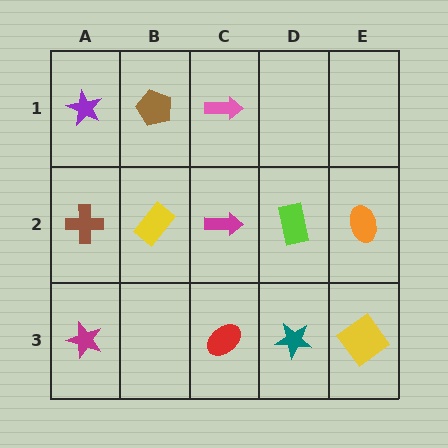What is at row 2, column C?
A magenta arrow.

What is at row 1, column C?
A pink arrow.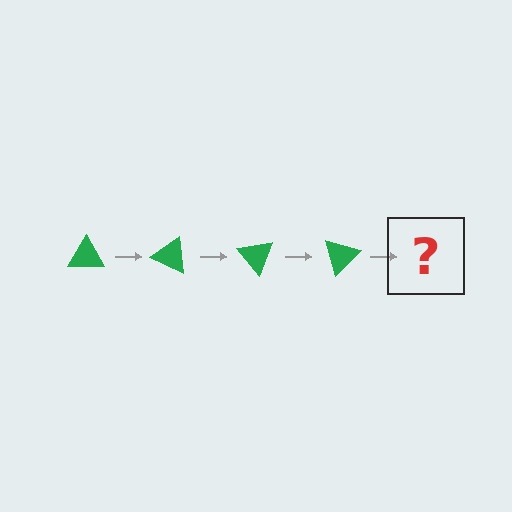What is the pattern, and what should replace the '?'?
The pattern is that the triangle rotates 25 degrees each step. The '?' should be a green triangle rotated 100 degrees.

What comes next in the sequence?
The next element should be a green triangle rotated 100 degrees.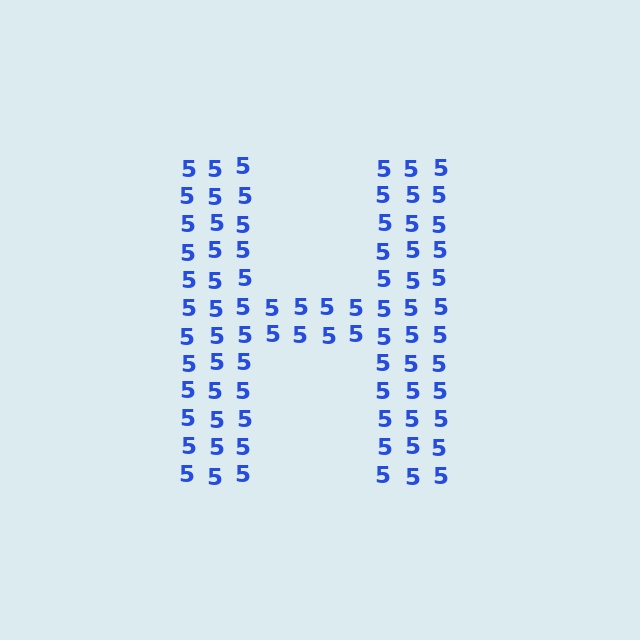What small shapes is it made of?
It is made of small digit 5's.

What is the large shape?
The large shape is the letter H.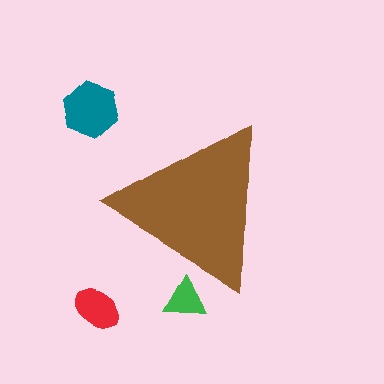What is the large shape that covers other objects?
A brown triangle.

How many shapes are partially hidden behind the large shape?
1 shape is partially hidden.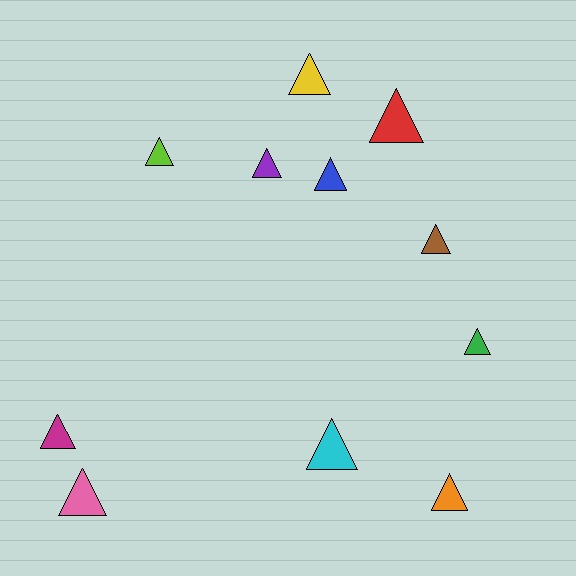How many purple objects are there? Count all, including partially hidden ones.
There is 1 purple object.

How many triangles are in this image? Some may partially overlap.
There are 11 triangles.